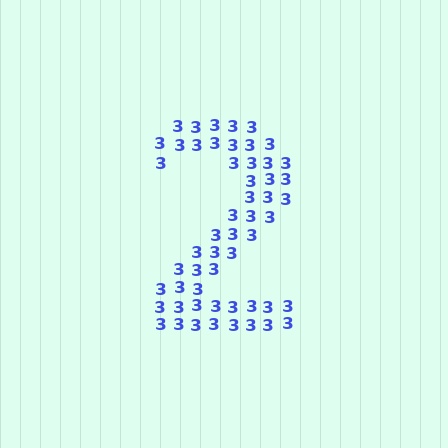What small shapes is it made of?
It is made of small digit 3's.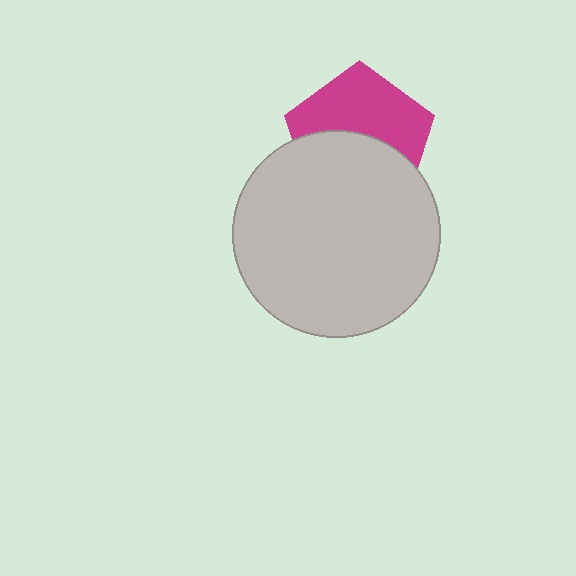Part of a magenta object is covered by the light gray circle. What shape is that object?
It is a pentagon.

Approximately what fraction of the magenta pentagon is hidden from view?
Roughly 49% of the magenta pentagon is hidden behind the light gray circle.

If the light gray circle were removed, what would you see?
You would see the complete magenta pentagon.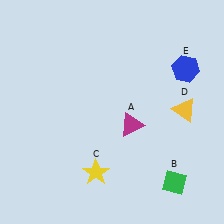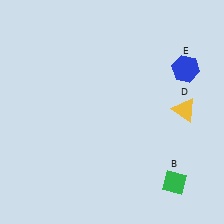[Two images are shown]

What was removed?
The yellow star (C), the magenta triangle (A) were removed in Image 2.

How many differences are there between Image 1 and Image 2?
There are 2 differences between the two images.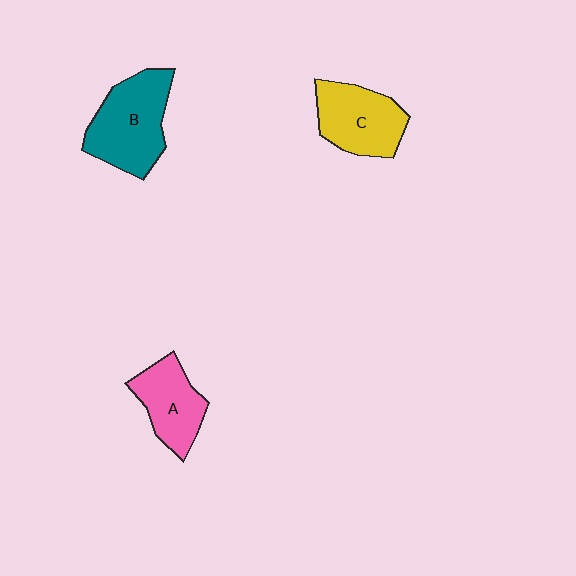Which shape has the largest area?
Shape B (teal).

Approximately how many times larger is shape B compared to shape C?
Approximately 1.2 times.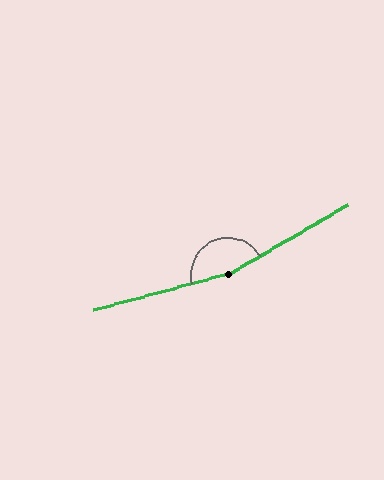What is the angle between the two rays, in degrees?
Approximately 165 degrees.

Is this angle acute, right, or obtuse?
It is obtuse.